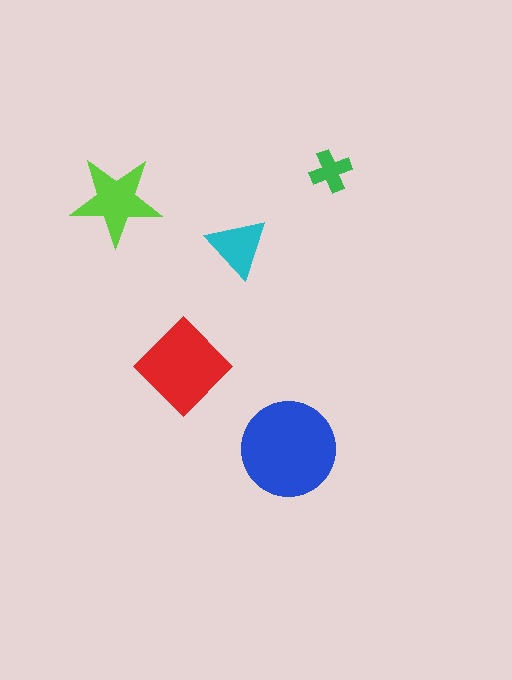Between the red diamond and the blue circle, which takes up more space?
The blue circle.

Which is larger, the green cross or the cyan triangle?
The cyan triangle.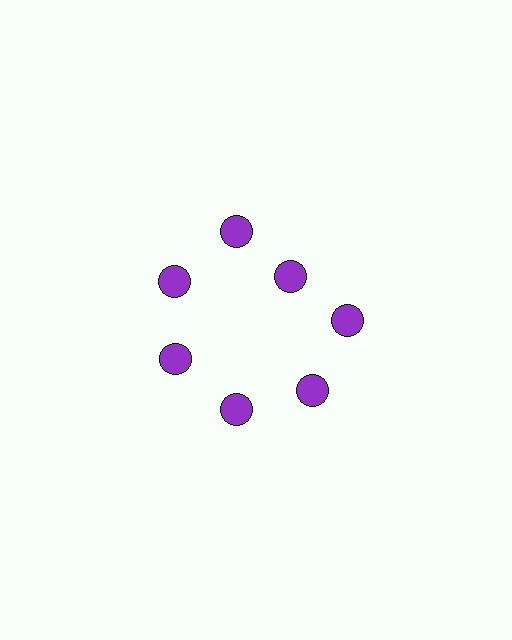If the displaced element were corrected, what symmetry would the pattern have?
It would have 7-fold rotational symmetry — the pattern would map onto itself every 51 degrees.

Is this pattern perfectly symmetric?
No. The 7 purple circles are arranged in a ring, but one element near the 1 o'clock position is pulled inward toward the center, breaking the 7-fold rotational symmetry.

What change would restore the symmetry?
The symmetry would be restored by moving it outward, back onto the ring so that all 7 circles sit at equal angles and equal distance from the center.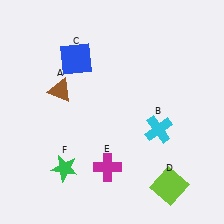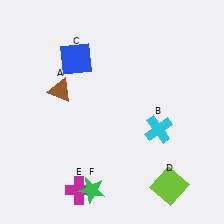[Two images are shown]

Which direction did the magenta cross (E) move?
The magenta cross (E) moved left.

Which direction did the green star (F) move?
The green star (F) moved right.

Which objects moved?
The objects that moved are: the magenta cross (E), the green star (F).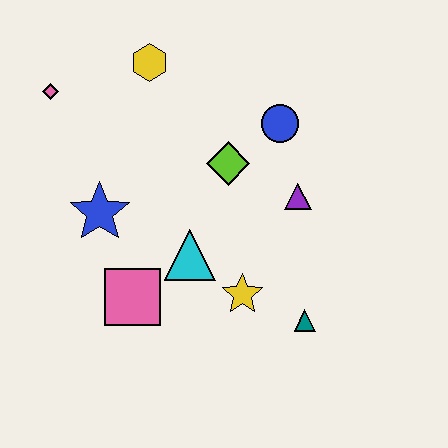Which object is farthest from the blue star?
The teal triangle is farthest from the blue star.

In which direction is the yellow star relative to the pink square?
The yellow star is to the right of the pink square.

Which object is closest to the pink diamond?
The yellow hexagon is closest to the pink diamond.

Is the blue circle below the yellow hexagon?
Yes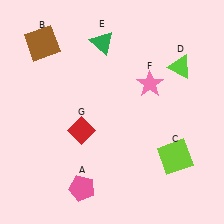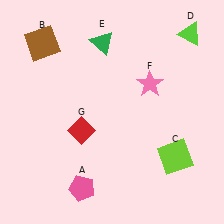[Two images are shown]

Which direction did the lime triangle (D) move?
The lime triangle (D) moved up.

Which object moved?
The lime triangle (D) moved up.